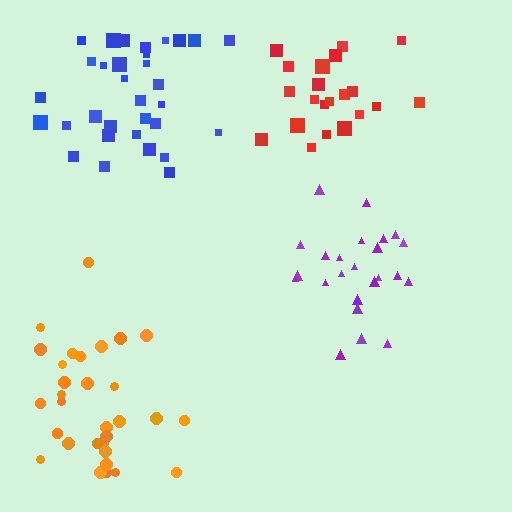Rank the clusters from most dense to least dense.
purple, red, orange, blue.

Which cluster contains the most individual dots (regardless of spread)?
Blue (32).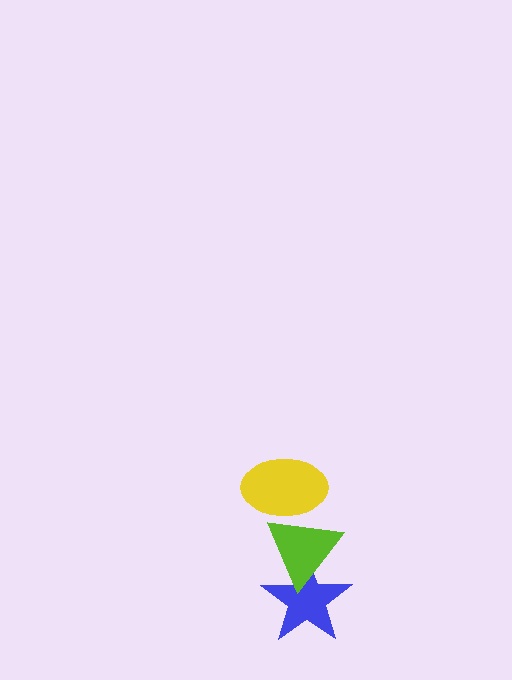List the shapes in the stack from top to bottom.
From top to bottom: the yellow ellipse, the lime triangle, the blue star.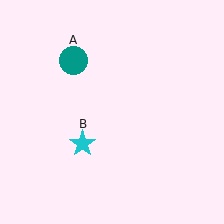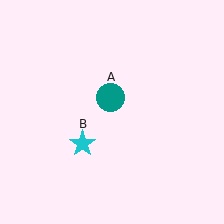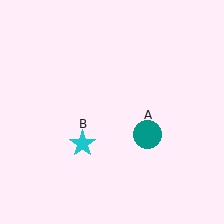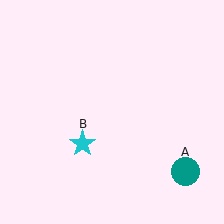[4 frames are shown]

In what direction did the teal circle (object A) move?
The teal circle (object A) moved down and to the right.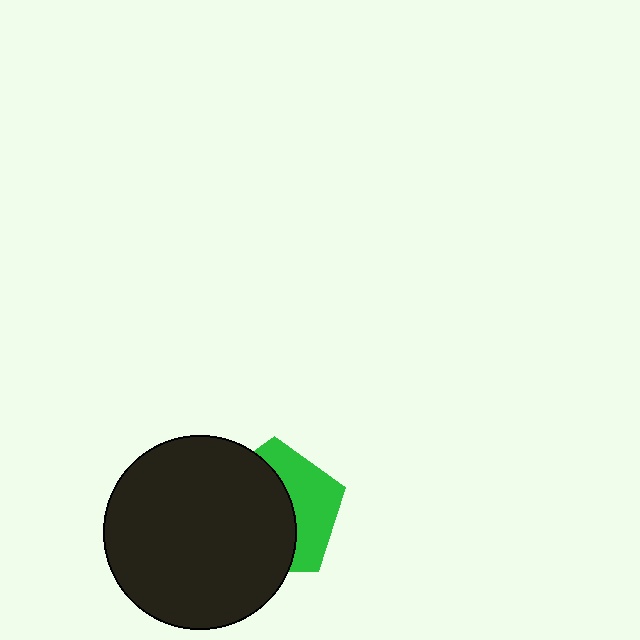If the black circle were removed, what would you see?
You would see the complete green pentagon.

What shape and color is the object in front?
The object in front is a black circle.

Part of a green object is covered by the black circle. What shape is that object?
It is a pentagon.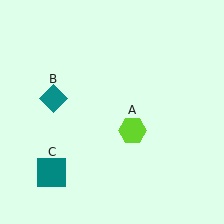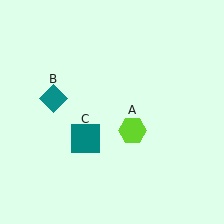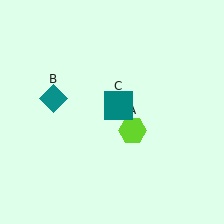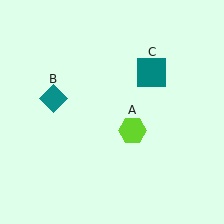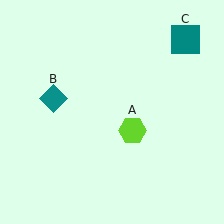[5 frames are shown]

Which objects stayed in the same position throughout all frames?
Lime hexagon (object A) and teal diamond (object B) remained stationary.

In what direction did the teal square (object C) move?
The teal square (object C) moved up and to the right.